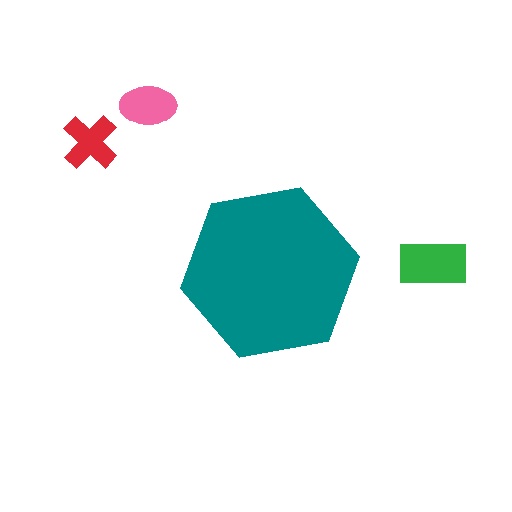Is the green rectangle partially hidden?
No, the green rectangle is fully visible.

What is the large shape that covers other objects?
A teal hexagon.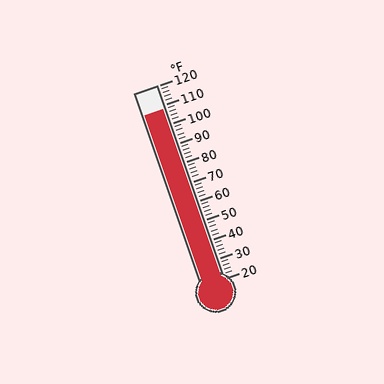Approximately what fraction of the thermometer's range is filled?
The thermometer is filled to approximately 90% of its range.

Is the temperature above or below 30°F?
The temperature is above 30°F.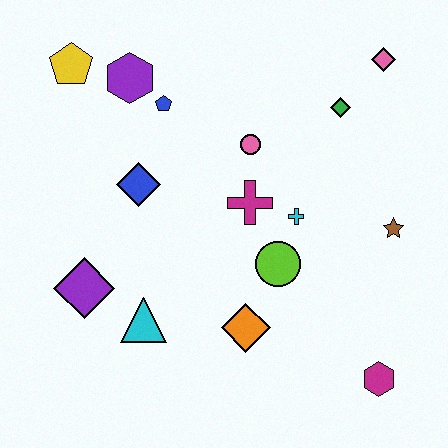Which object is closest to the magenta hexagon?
The orange diamond is closest to the magenta hexagon.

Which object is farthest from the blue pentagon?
The magenta hexagon is farthest from the blue pentagon.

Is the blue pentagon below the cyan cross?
No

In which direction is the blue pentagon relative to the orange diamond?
The blue pentagon is above the orange diamond.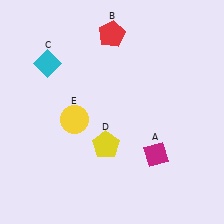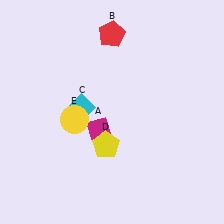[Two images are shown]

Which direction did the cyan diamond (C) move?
The cyan diamond (C) moved down.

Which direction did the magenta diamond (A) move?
The magenta diamond (A) moved left.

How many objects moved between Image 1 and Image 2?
2 objects moved between the two images.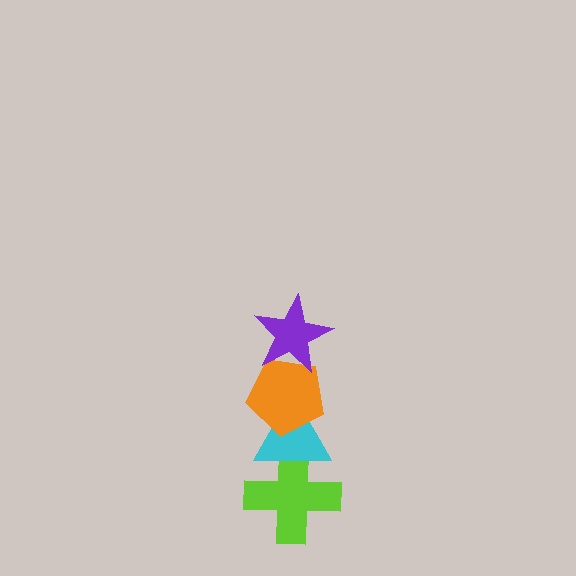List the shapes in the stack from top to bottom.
From top to bottom: the purple star, the orange pentagon, the cyan triangle, the lime cross.